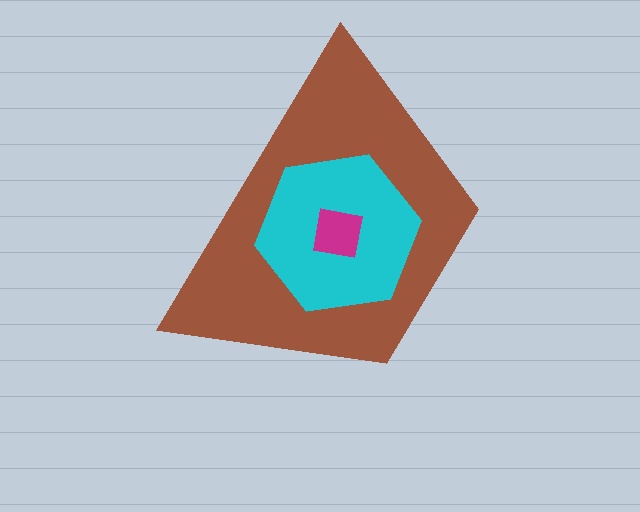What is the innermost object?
The magenta square.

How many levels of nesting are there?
3.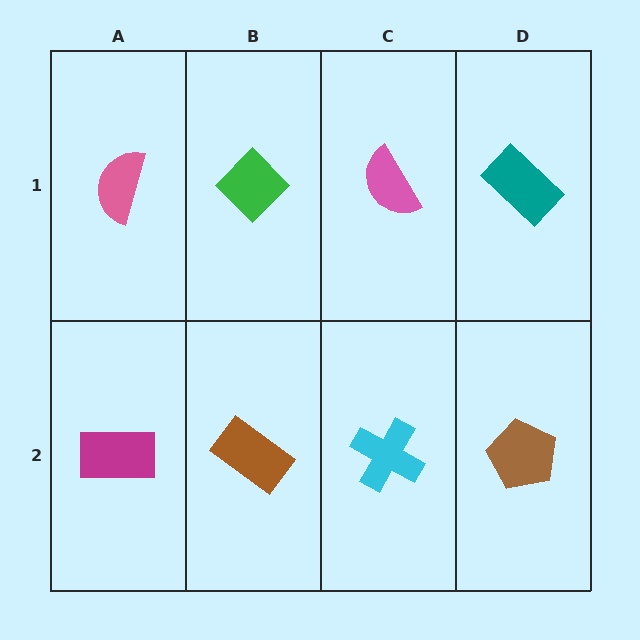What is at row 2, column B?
A brown rectangle.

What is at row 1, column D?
A teal rectangle.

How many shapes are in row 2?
4 shapes.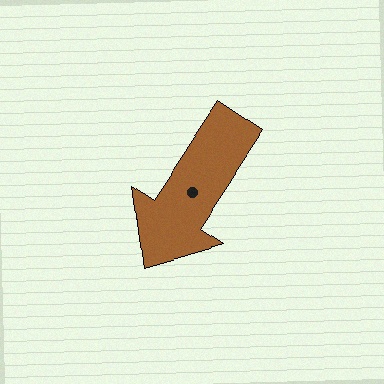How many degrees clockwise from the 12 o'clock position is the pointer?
Approximately 213 degrees.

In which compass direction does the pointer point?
Southwest.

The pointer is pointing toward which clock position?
Roughly 7 o'clock.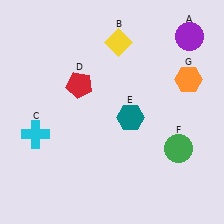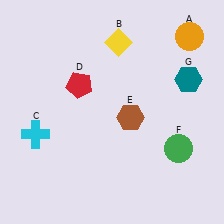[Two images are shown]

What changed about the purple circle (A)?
In Image 1, A is purple. In Image 2, it changed to orange.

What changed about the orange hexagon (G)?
In Image 1, G is orange. In Image 2, it changed to teal.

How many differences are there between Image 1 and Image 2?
There are 3 differences between the two images.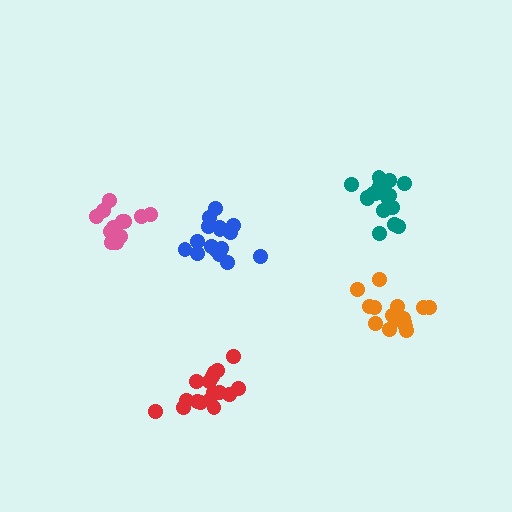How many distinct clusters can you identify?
There are 5 distinct clusters.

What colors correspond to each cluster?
The clusters are colored: orange, pink, blue, red, teal.